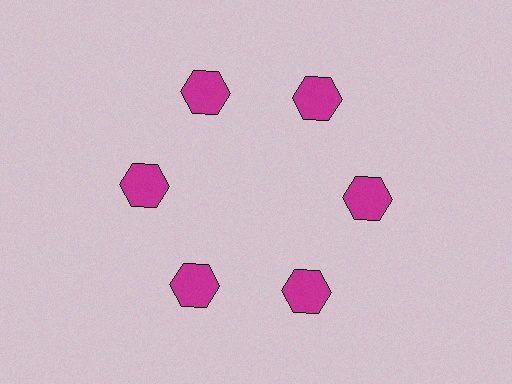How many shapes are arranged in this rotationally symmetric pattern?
There are 6 shapes, arranged in 6 groups of 1.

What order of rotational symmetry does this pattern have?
This pattern has 6-fold rotational symmetry.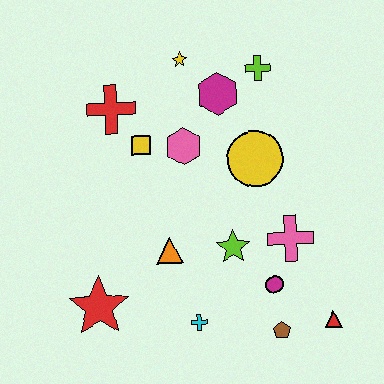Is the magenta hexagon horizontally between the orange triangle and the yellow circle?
Yes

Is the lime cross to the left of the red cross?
No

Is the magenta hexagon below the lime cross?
Yes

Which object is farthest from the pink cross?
The red cross is farthest from the pink cross.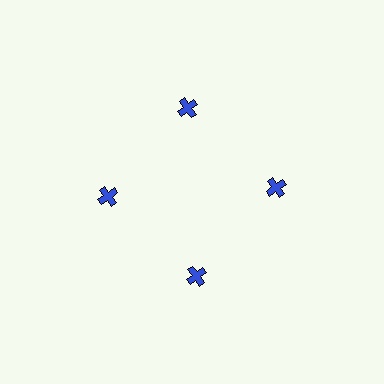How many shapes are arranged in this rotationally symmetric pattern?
There are 4 shapes, arranged in 4 groups of 1.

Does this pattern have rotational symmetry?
Yes, this pattern has 4-fold rotational symmetry. It looks the same after rotating 90 degrees around the center.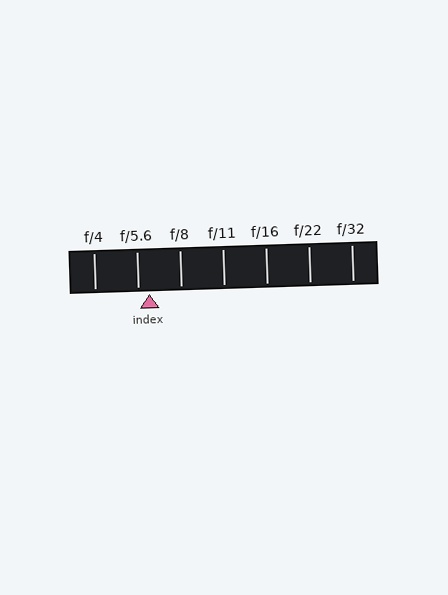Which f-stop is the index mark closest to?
The index mark is closest to f/5.6.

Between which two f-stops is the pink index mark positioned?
The index mark is between f/5.6 and f/8.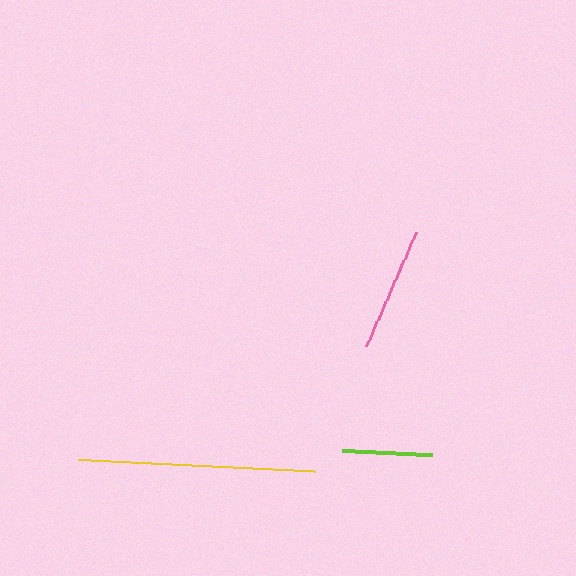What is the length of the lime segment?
The lime segment is approximately 90 pixels long.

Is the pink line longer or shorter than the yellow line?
The yellow line is longer than the pink line.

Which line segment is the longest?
The yellow line is the longest at approximately 237 pixels.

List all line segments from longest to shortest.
From longest to shortest: yellow, pink, lime.